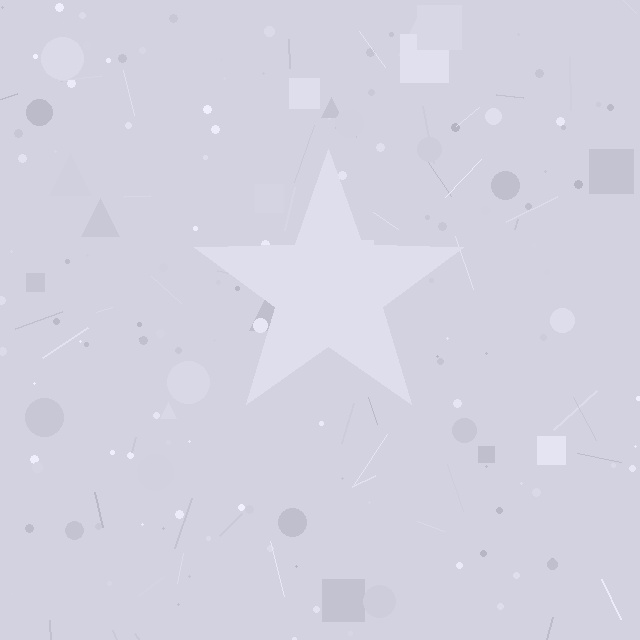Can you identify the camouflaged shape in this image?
The camouflaged shape is a star.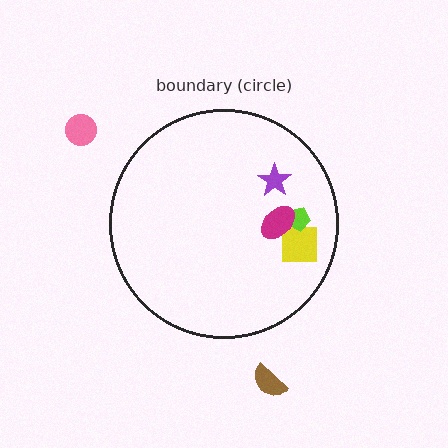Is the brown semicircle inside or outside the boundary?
Outside.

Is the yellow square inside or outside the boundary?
Inside.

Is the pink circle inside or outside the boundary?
Outside.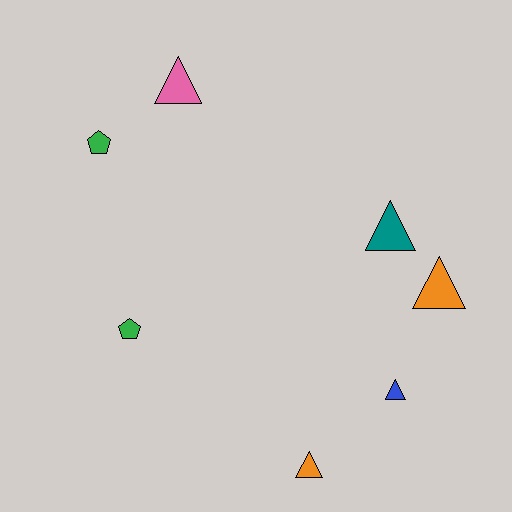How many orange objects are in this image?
There are 2 orange objects.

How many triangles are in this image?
There are 5 triangles.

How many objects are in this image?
There are 7 objects.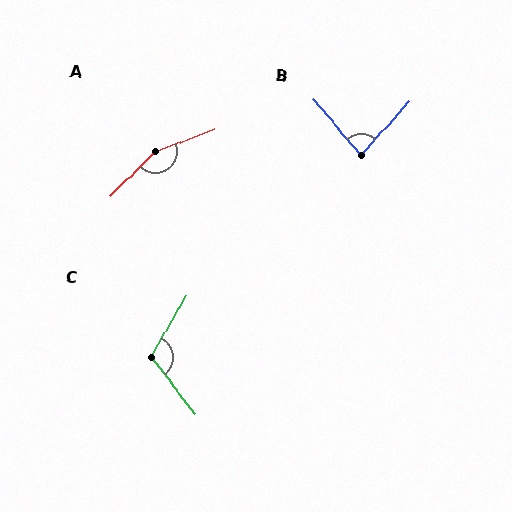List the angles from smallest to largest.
B (82°), C (113°), A (155°).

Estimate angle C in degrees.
Approximately 113 degrees.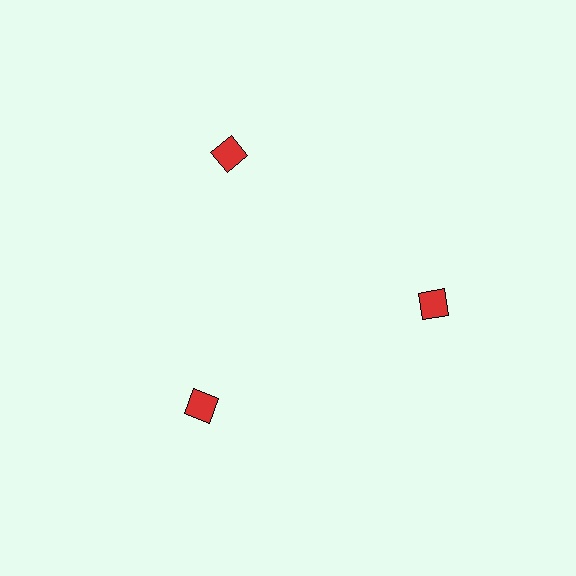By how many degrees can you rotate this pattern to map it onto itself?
The pattern maps onto itself every 120 degrees of rotation.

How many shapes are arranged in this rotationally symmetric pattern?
There are 3 shapes, arranged in 3 groups of 1.